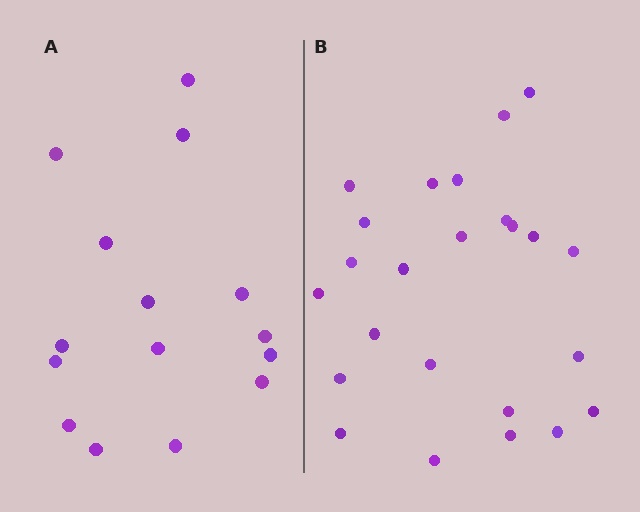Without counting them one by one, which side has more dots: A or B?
Region B (the right region) has more dots.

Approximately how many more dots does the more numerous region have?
Region B has roughly 8 or so more dots than region A.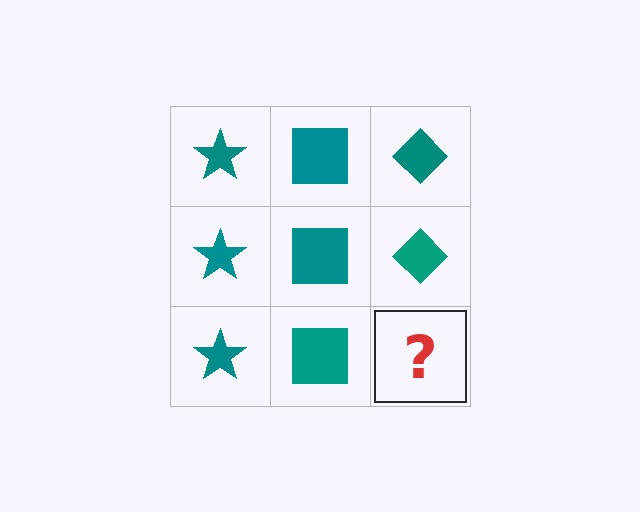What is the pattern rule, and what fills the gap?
The rule is that each column has a consistent shape. The gap should be filled with a teal diamond.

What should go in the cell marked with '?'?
The missing cell should contain a teal diamond.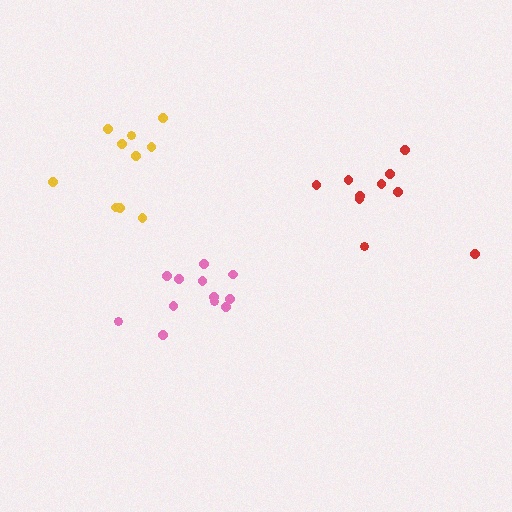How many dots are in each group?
Group 1: 12 dots, Group 2: 10 dots, Group 3: 10 dots (32 total).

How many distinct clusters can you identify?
There are 3 distinct clusters.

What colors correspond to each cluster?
The clusters are colored: pink, red, yellow.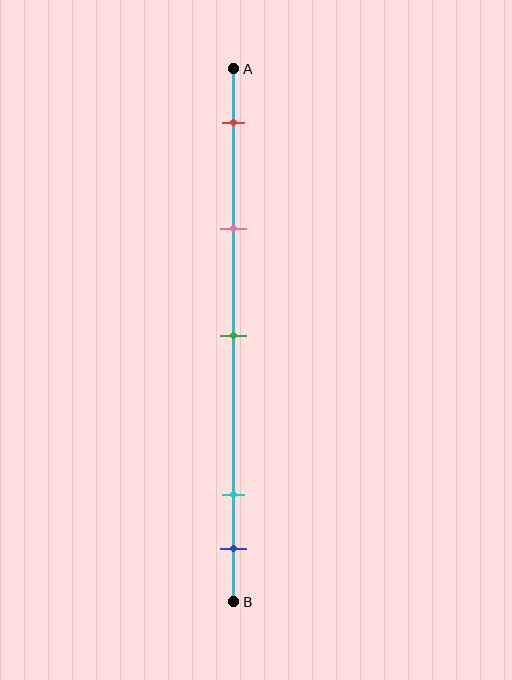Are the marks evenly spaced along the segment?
No, the marks are not evenly spaced.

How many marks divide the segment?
There are 5 marks dividing the segment.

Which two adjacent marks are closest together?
The cyan and blue marks are the closest adjacent pair.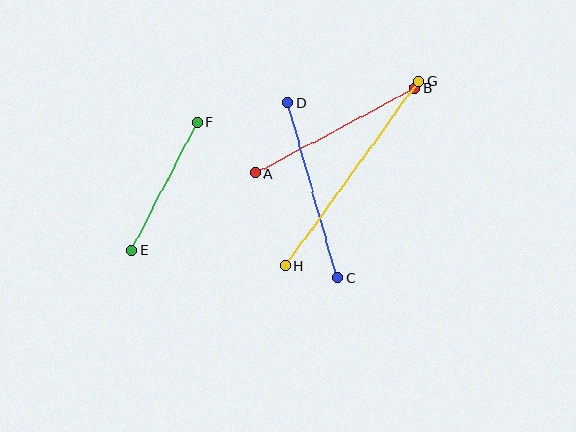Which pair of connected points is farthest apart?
Points G and H are farthest apart.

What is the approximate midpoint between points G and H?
The midpoint is at approximately (352, 173) pixels.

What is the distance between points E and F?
The distance is approximately 143 pixels.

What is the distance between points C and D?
The distance is approximately 182 pixels.